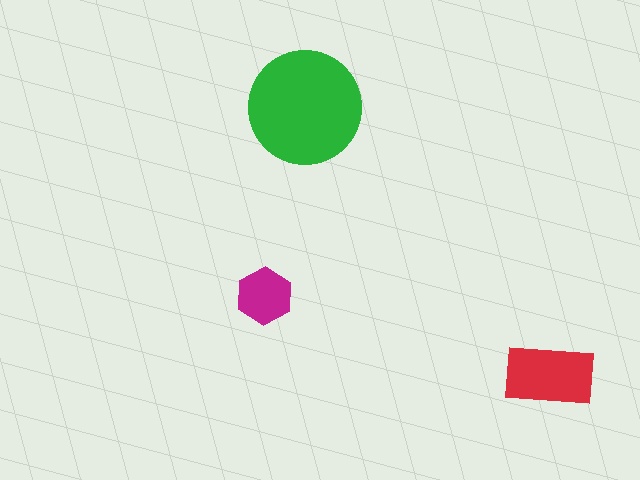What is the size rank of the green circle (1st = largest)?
1st.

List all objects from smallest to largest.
The magenta hexagon, the red rectangle, the green circle.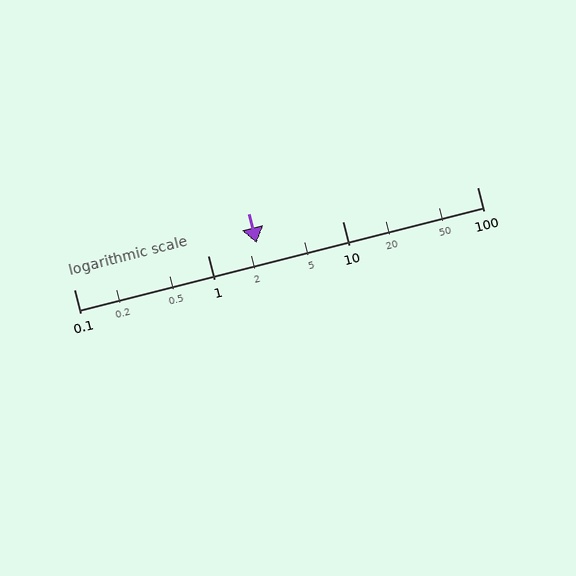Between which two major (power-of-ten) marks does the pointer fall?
The pointer is between 1 and 10.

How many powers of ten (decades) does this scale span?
The scale spans 3 decades, from 0.1 to 100.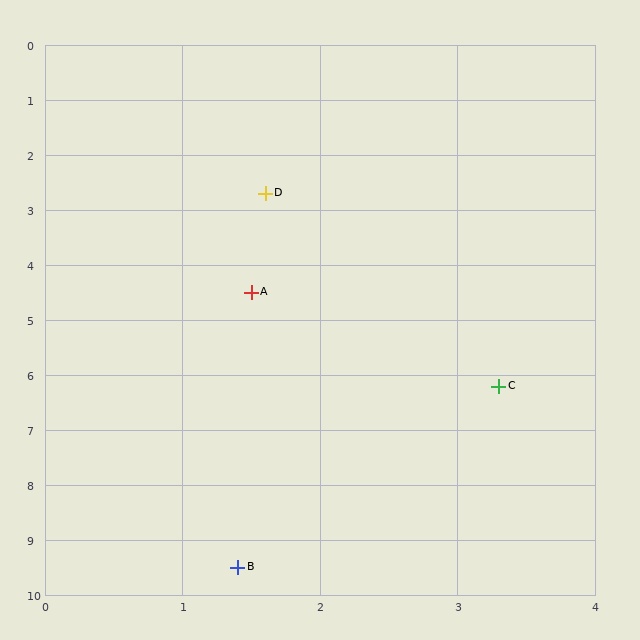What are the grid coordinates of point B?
Point B is at approximately (1.4, 9.5).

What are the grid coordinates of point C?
Point C is at approximately (3.3, 6.2).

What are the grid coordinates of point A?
Point A is at approximately (1.5, 4.5).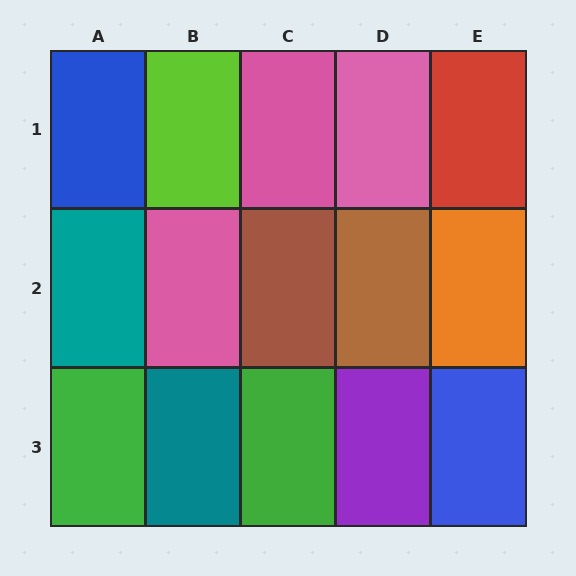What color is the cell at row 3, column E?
Blue.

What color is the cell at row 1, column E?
Red.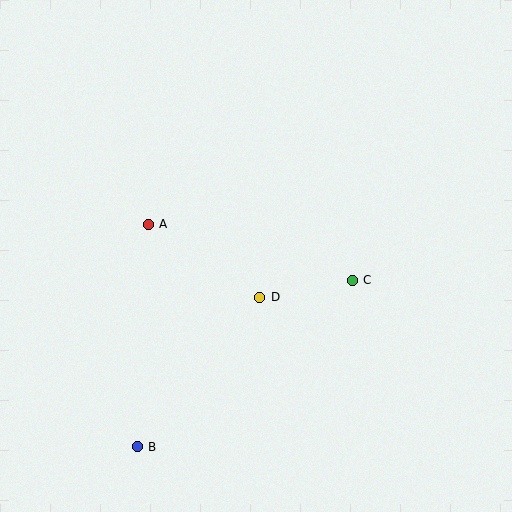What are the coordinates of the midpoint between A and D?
The midpoint between A and D is at (204, 261).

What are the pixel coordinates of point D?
Point D is at (260, 297).